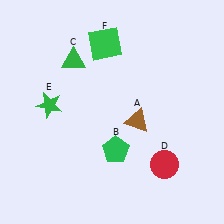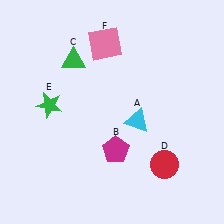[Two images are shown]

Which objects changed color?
A changed from brown to cyan. B changed from green to magenta. F changed from green to pink.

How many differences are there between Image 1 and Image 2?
There are 3 differences between the two images.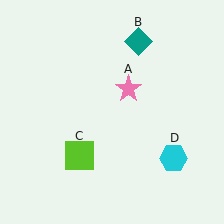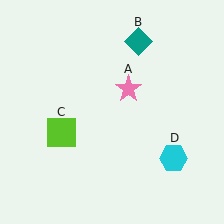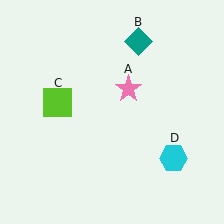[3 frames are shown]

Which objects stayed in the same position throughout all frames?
Pink star (object A) and teal diamond (object B) and cyan hexagon (object D) remained stationary.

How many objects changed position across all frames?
1 object changed position: lime square (object C).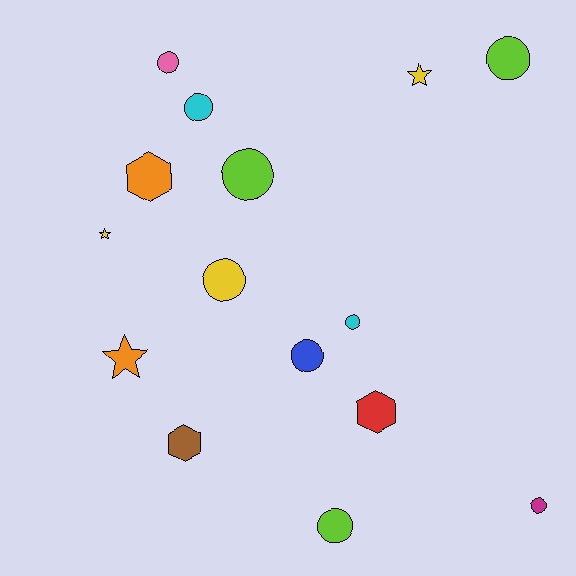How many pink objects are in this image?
There is 1 pink object.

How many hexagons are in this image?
There are 3 hexagons.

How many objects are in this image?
There are 15 objects.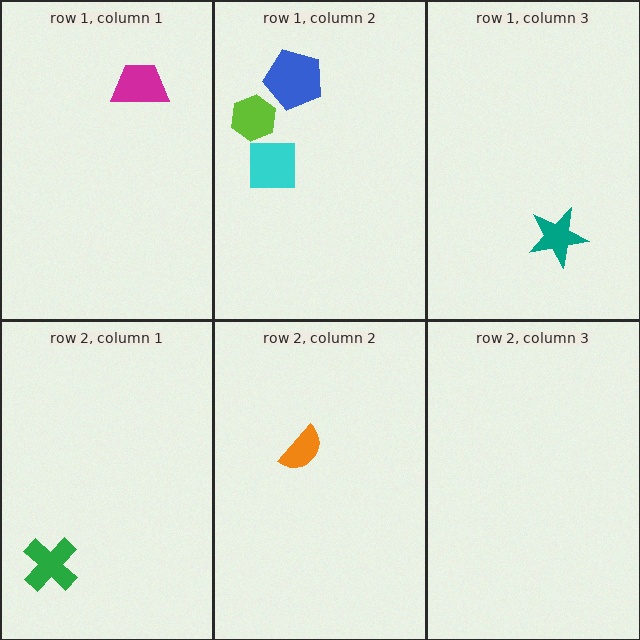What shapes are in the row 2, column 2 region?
The orange semicircle.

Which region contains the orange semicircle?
The row 2, column 2 region.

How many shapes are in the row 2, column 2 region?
1.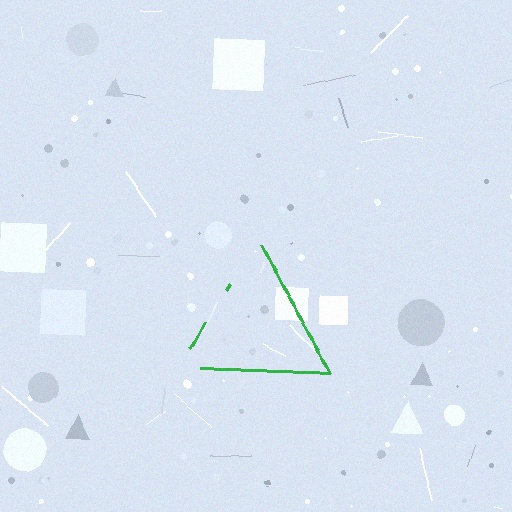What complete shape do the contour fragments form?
The contour fragments form a triangle.